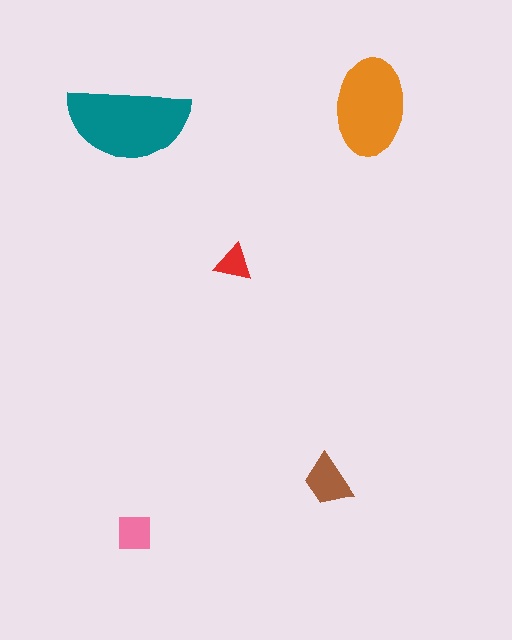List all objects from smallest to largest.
The red triangle, the pink square, the brown trapezoid, the orange ellipse, the teal semicircle.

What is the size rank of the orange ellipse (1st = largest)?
2nd.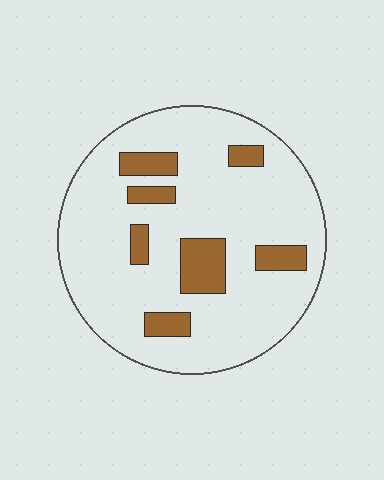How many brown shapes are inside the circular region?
7.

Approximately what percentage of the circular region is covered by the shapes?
Approximately 15%.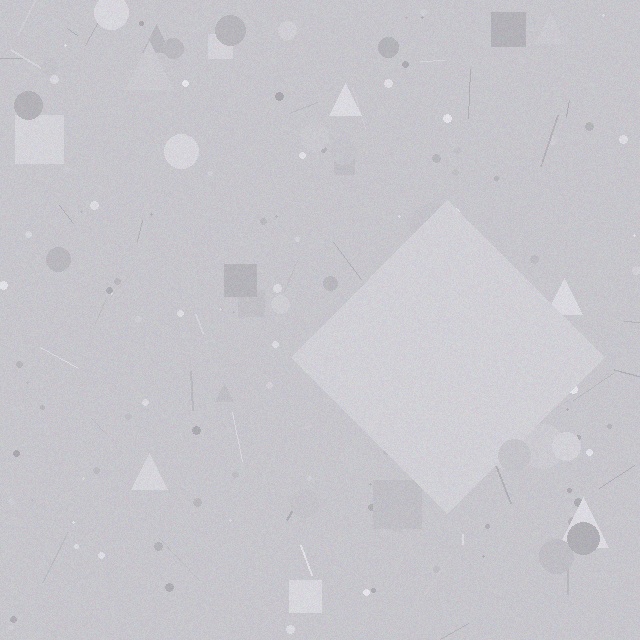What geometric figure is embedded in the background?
A diamond is embedded in the background.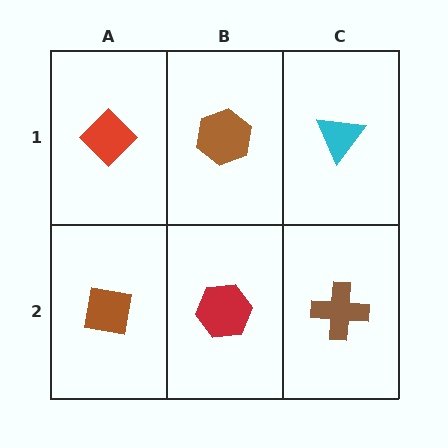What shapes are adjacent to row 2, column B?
A brown hexagon (row 1, column B), a brown square (row 2, column A), a brown cross (row 2, column C).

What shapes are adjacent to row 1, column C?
A brown cross (row 2, column C), a brown hexagon (row 1, column B).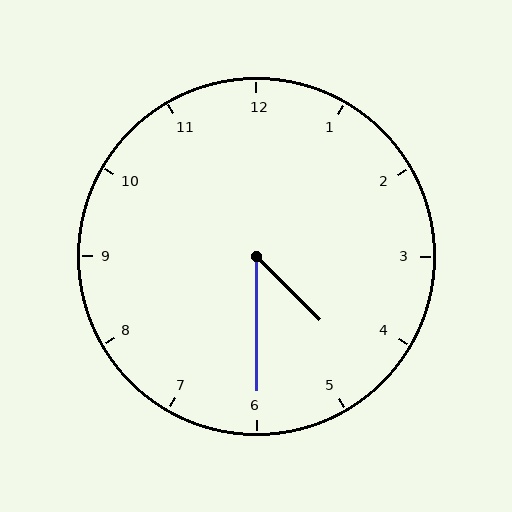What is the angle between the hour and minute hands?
Approximately 45 degrees.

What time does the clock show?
4:30.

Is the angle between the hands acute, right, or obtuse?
It is acute.